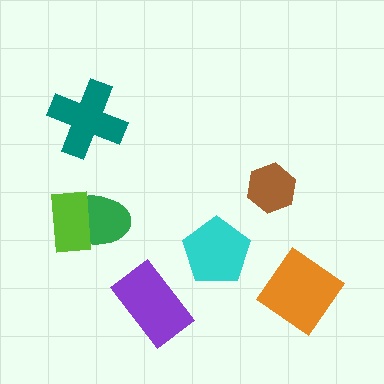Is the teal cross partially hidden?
No, no other shape covers it.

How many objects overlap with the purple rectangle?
0 objects overlap with the purple rectangle.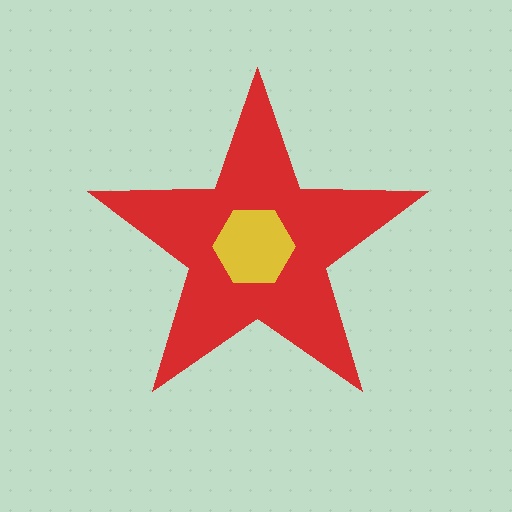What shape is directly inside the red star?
The yellow hexagon.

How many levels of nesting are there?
2.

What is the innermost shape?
The yellow hexagon.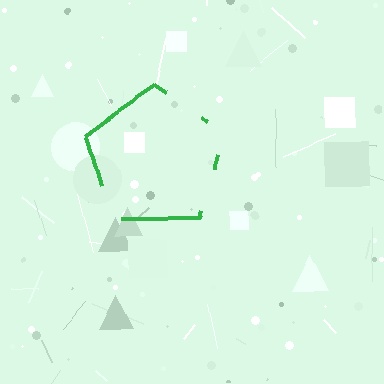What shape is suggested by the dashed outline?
The dashed outline suggests a pentagon.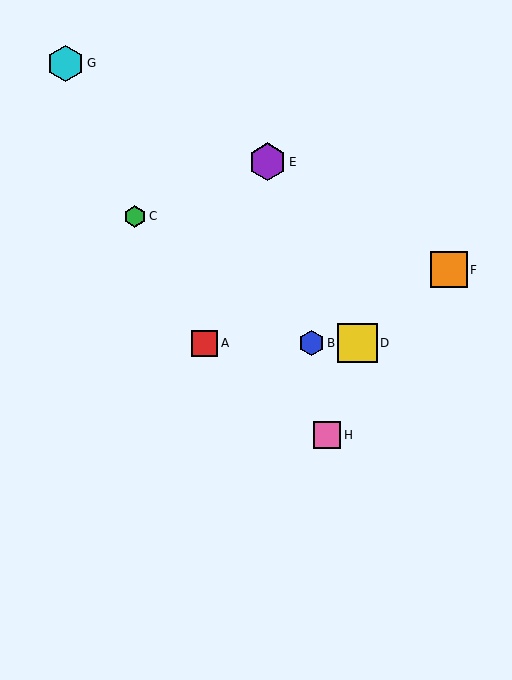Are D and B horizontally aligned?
Yes, both are at y≈343.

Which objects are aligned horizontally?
Objects A, B, D are aligned horizontally.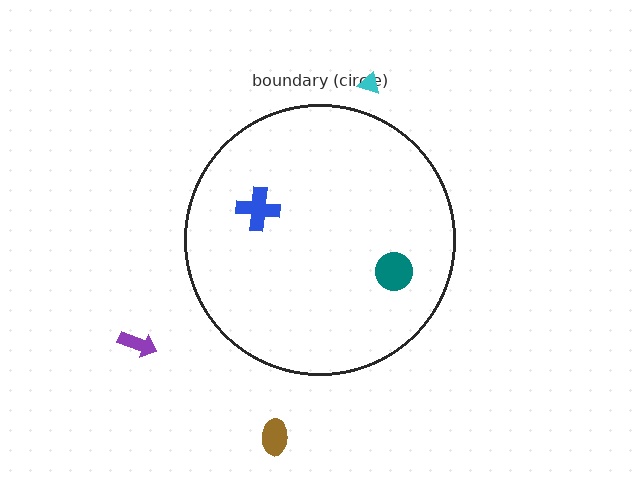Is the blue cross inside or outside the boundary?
Inside.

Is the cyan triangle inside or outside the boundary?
Outside.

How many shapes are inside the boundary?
2 inside, 3 outside.